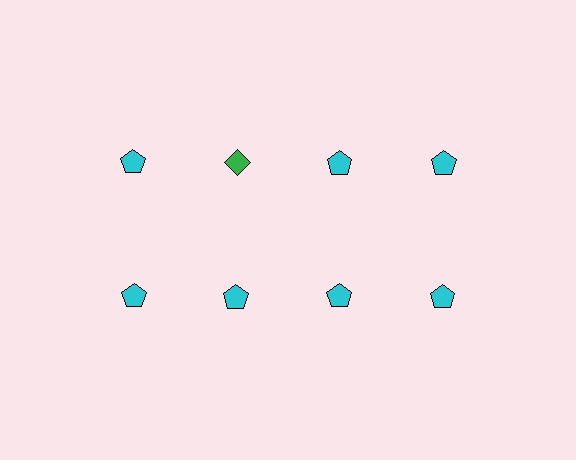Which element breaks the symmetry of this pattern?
The green diamond in the top row, second from left column breaks the symmetry. All other shapes are cyan pentagons.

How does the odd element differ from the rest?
It differs in both color (green instead of cyan) and shape (diamond instead of pentagon).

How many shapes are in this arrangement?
There are 8 shapes arranged in a grid pattern.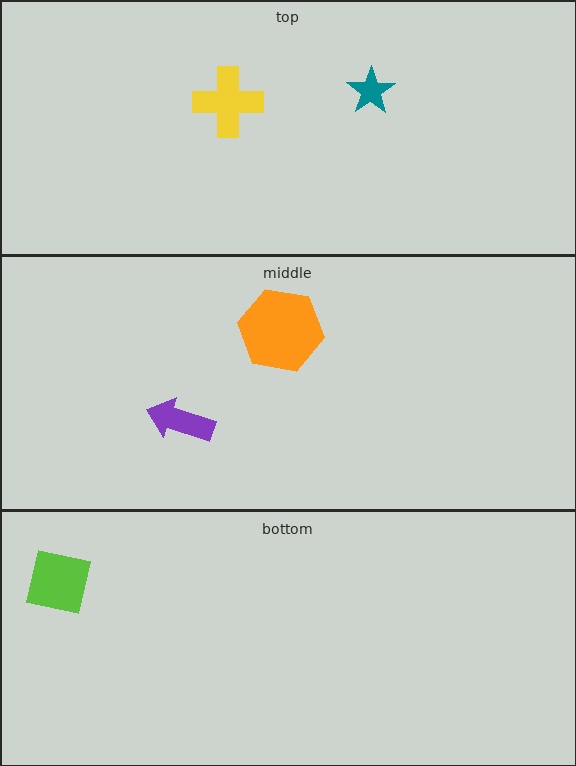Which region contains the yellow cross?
The top region.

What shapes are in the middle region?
The purple arrow, the orange hexagon.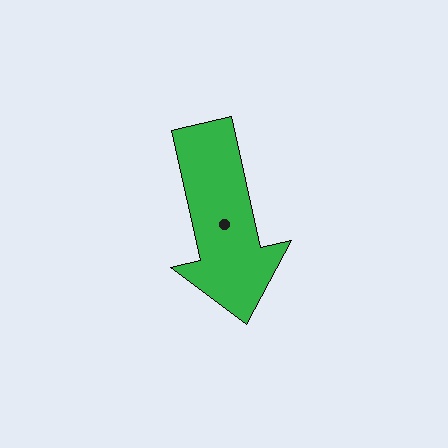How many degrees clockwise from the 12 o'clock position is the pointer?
Approximately 167 degrees.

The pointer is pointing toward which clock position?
Roughly 6 o'clock.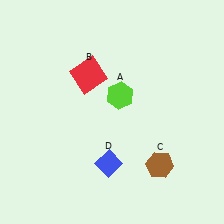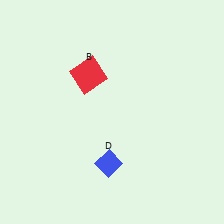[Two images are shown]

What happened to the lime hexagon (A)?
The lime hexagon (A) was removed in Image 2. It was in the top-right area of Image 1.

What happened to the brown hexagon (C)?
The brown hexagon (C) was removed in Image 2. It was in the bottom-right area of Image 1.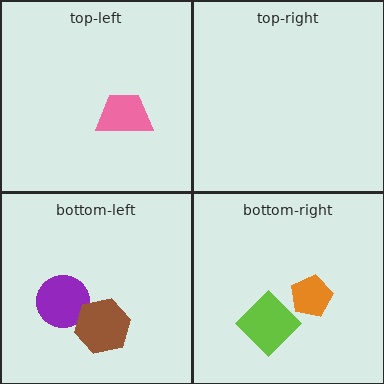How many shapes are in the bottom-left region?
2.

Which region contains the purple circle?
The bottom-left region.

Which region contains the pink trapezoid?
The top-left region.